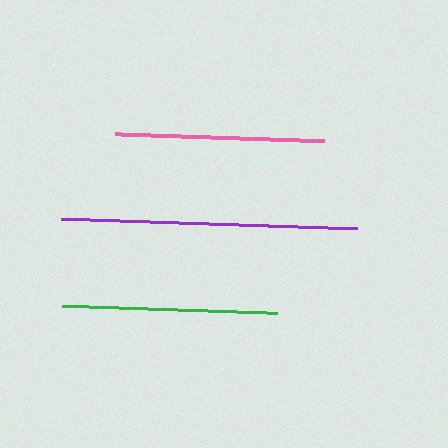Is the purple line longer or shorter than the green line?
The purple line is longer than the green line.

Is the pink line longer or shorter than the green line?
The green line is longer than the pink line.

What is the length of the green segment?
The green segment is approximately 215 pixels long.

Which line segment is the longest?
The purple line is the longest at approximately 296 pixels.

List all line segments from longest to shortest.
From longest to shortest: purple, green, pink.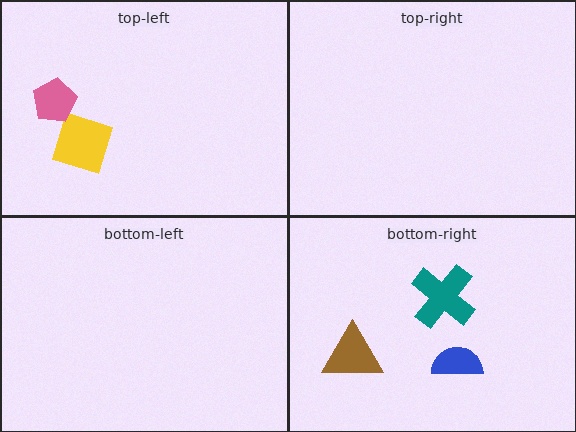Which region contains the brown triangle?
The bottom-right region.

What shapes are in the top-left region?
The yellow diamond, the pink pentagon.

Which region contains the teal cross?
The bottom-right region.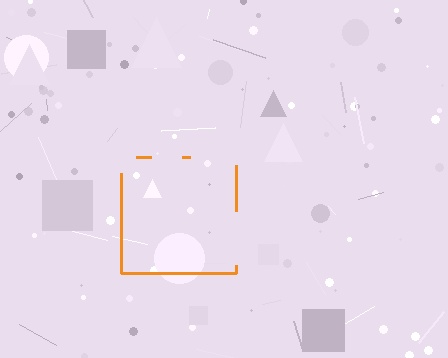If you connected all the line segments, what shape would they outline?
They would outline a square.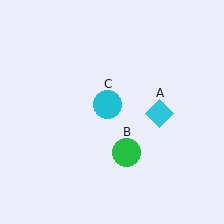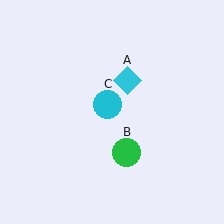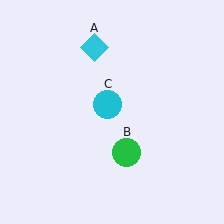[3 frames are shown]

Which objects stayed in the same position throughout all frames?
Green circle (object B) and cyan circle (object C) remained stationary.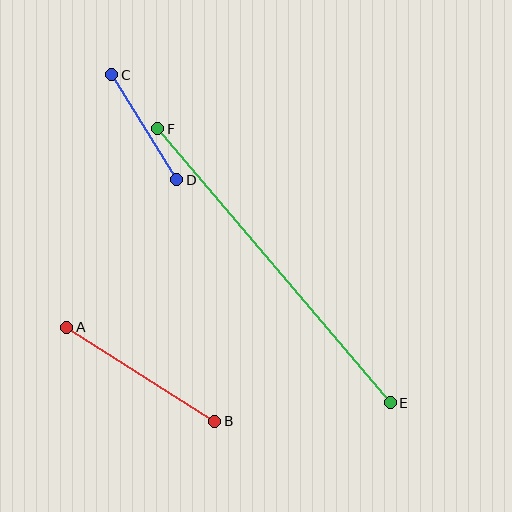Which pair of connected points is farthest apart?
Points E and F are farthest apart.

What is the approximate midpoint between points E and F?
The midpoint is at approximately (274, 266) pixels.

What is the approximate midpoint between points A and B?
The midpoint is at approximately (141, 374) pixels.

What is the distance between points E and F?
The distance is approximately 359 pixels.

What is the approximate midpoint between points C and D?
The midpoint is at approximately (144, 127) pixels.